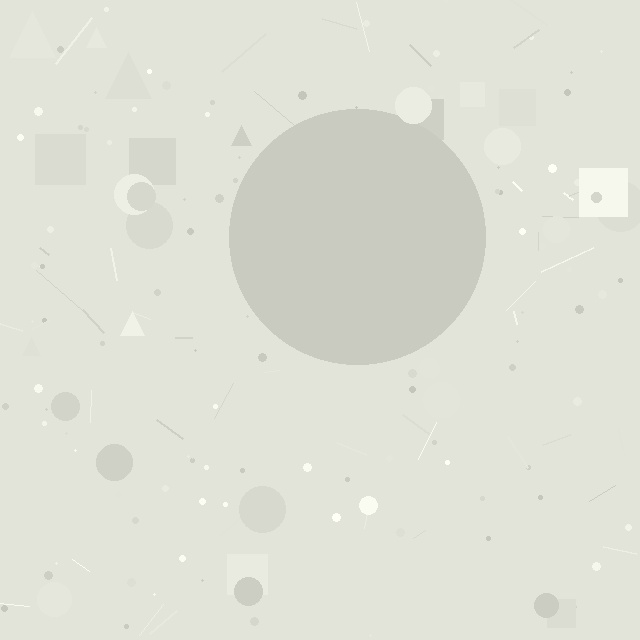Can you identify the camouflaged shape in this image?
The camouflaged shape is a circle.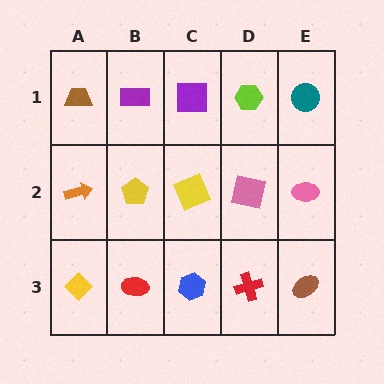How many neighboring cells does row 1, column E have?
2.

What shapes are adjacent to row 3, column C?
A yellow square (row 2, column C), a red ellipse (row 3, column B), a red cross (row 3, column D).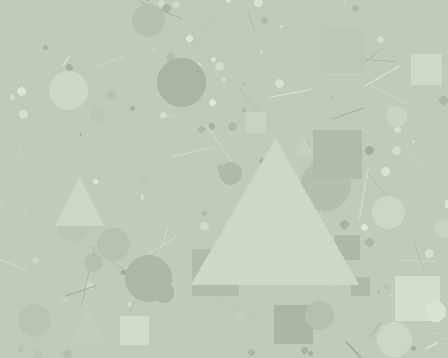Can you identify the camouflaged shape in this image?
The camouflaged shape is a triangle.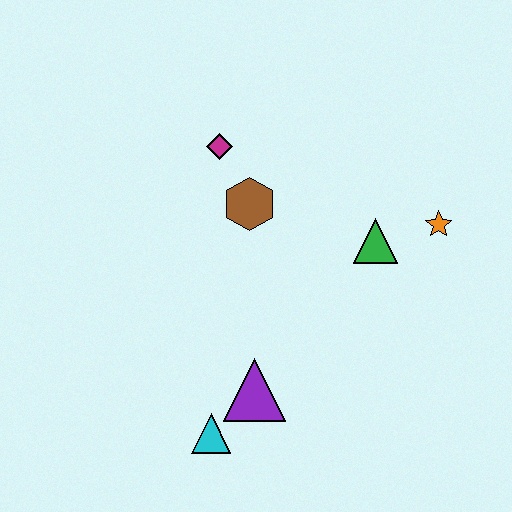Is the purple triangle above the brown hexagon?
No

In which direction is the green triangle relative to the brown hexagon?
The green triangle is to the right of the brown hexagon.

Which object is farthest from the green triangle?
The cyan triangle is farthest from the green triangle.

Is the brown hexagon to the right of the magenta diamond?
Yes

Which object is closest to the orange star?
The green triangle is closest to the orange star.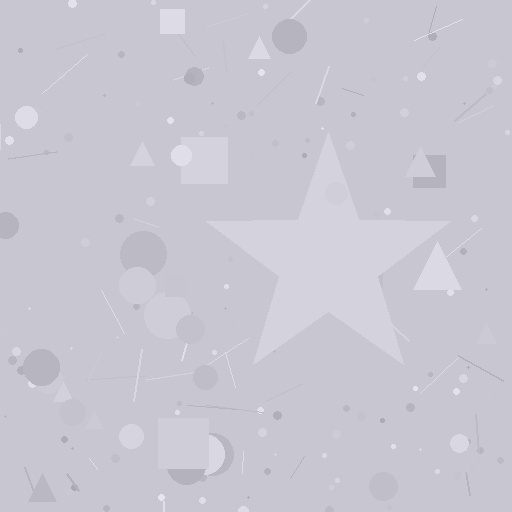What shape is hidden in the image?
A star is hidden in the image.